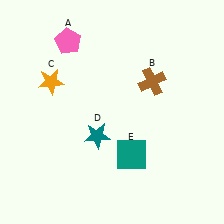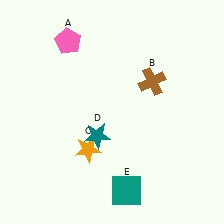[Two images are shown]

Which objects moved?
The objects that moved are: the orange star (C), the teal square (E).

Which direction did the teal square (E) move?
The teal square (E) moved down.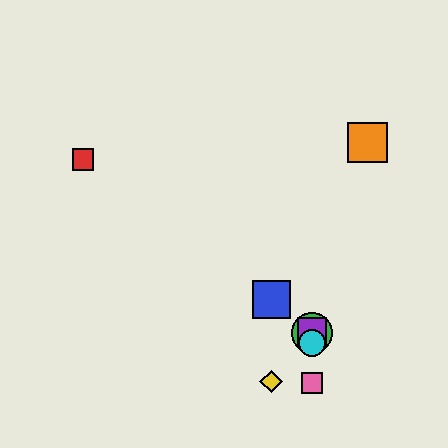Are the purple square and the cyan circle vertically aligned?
Yes, both are at x≈312.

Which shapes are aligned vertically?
The green circle, the purple square, the cyan circle, the pink square are aligned vertically.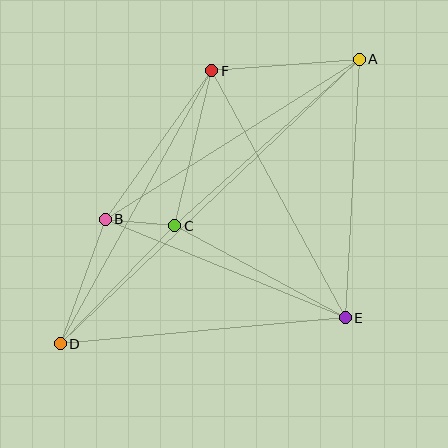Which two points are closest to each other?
Points B and C are closest to each other.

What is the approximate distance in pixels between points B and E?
The distance between B and E is approximately 259 pixels.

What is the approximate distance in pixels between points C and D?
The distance between C and D is approximately 165 pixels.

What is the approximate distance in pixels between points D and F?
The distance between D and F is approximately 312 pixels.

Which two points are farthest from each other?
Points A and D are farthest from each other.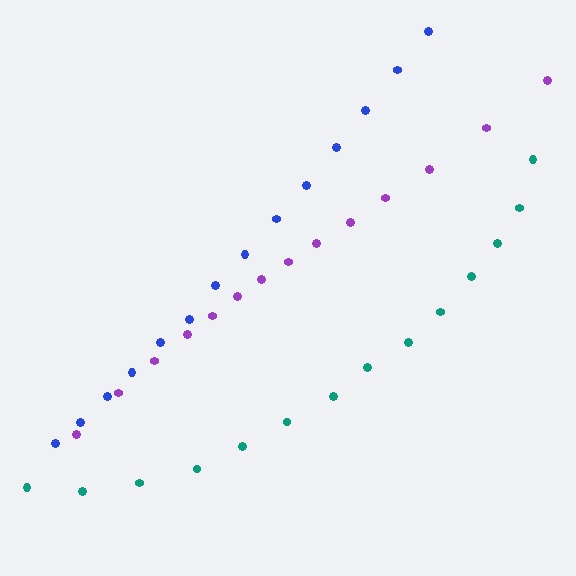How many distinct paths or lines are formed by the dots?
There are 3 distinct paths.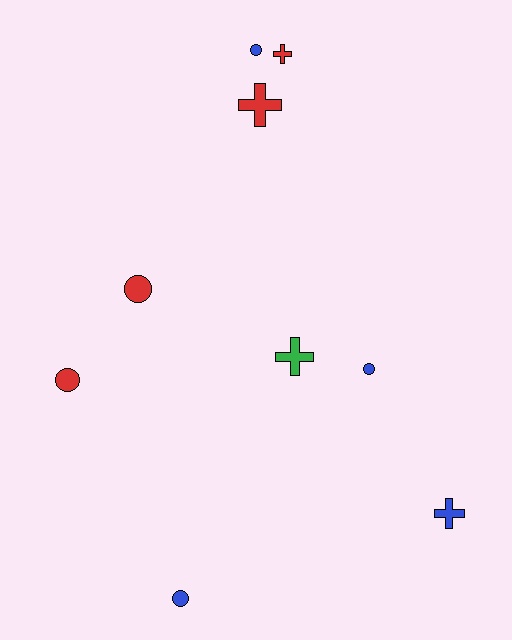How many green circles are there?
There are no green circles.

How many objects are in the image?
There are 9 objects.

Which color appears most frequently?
Blue, with 4 objects.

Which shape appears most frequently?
Circle, with 5 objects.